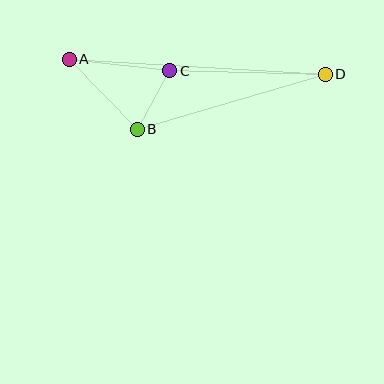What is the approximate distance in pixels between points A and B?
The distance between A and B is approximately 98 pixels.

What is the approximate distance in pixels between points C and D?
The distance between C and D is approximately 156 pixels.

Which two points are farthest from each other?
Points A and D are farthest from each other.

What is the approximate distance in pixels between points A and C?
The distance between A and C is approximately 101 pixels.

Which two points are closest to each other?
Points B and C are closest to each other.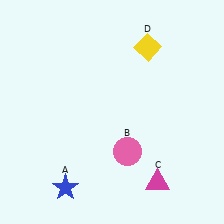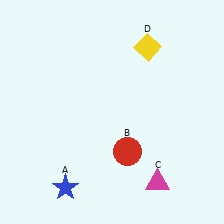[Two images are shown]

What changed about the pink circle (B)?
In Image 1, B is pink. In Image 2, it changed to red.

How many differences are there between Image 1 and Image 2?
There is 1 difference between the two images.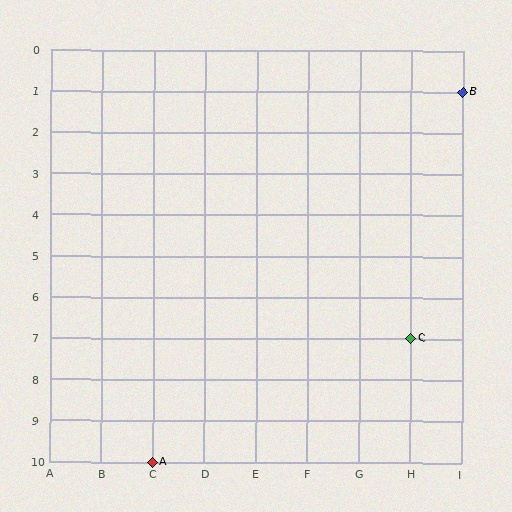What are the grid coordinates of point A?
Point A is at grid coordinates (C, 10).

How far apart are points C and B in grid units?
Points C and B are 1 column and 6 rows apart (about 6.1 grid units diagonally).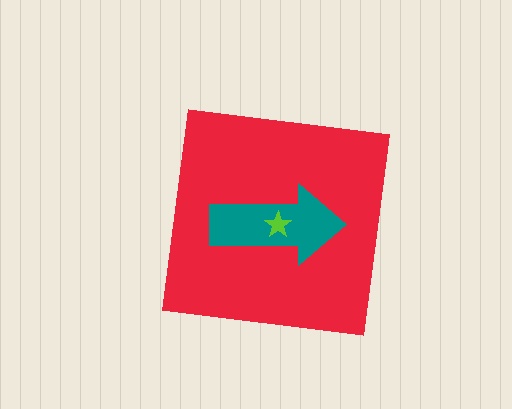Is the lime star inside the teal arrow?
Yes.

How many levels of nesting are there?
3.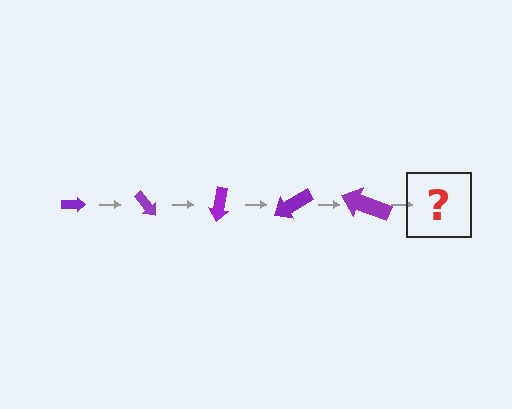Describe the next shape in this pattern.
It should be an arrow, larger than the previous one and rotated 250 degrees from the start.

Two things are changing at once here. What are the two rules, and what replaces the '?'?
The two rules are that the arrow grows larger each step and it rotates 50 degrees each step. The '?' should be an arrow, larger than the previous one and rotated 250 degrees from the start.